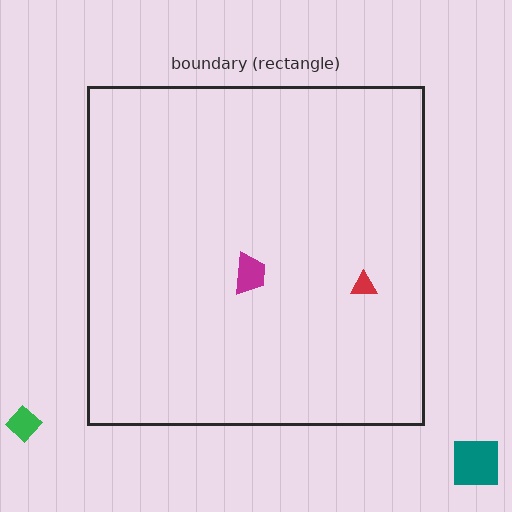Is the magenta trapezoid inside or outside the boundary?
Inside.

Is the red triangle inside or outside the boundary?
Inside.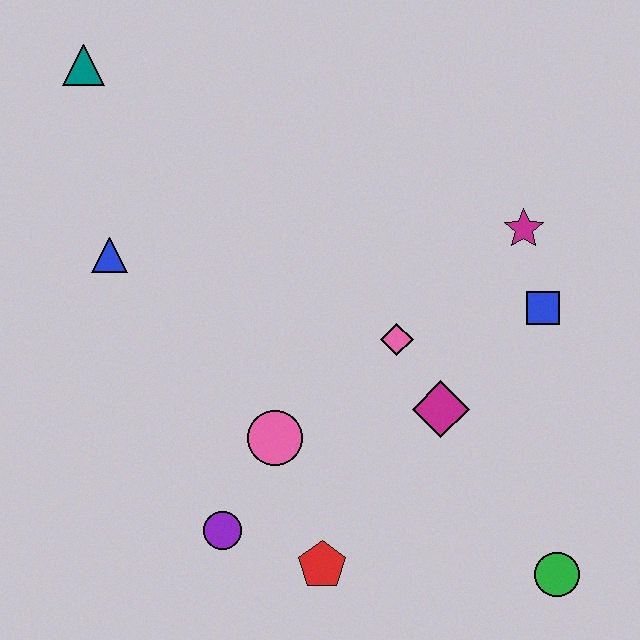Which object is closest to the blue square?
The magenta star is closest to the blue square.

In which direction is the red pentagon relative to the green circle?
The red pentagon is to the left of the green circle.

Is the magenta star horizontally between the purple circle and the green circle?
Yes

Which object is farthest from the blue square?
The teal triangle is farthest from the blue square.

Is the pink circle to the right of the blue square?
No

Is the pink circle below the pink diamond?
Yes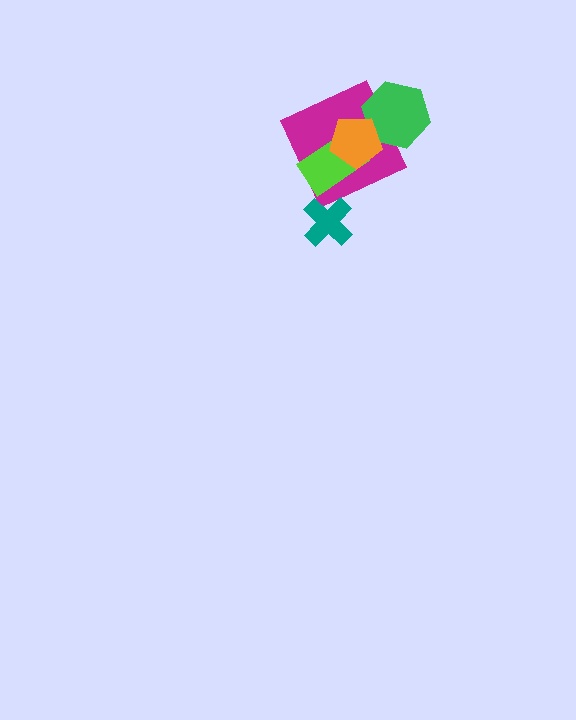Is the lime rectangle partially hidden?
Yes, it is partially covered by another shape.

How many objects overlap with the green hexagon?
2 objects overlap with the green hexagon.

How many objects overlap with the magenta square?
3 objects overlap with the magenta square.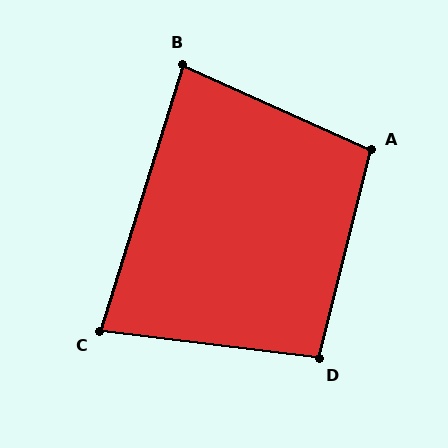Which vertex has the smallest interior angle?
C, at approximately 80 degrees.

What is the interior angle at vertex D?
Approximately 97 degrees (obtuse).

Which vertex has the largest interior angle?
A, at approximately 100 degrees.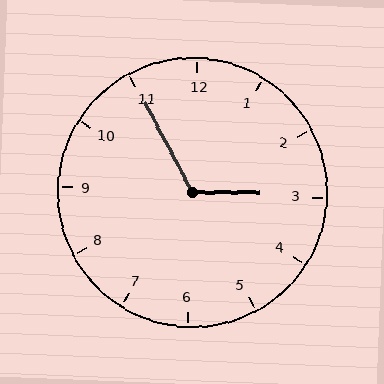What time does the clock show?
2:55.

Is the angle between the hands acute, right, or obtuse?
It is obtuse.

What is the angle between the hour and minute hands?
Approximately 118 degrees.